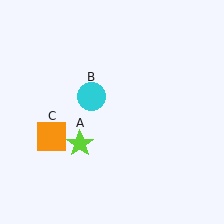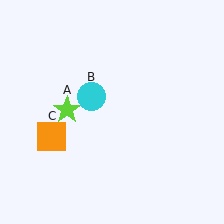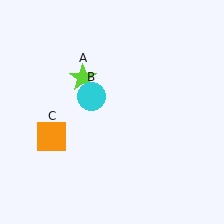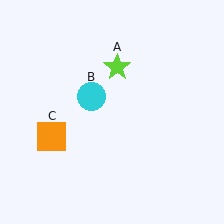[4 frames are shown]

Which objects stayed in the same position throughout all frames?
Cyan circle (object B) and orange square (object C) remained stationary.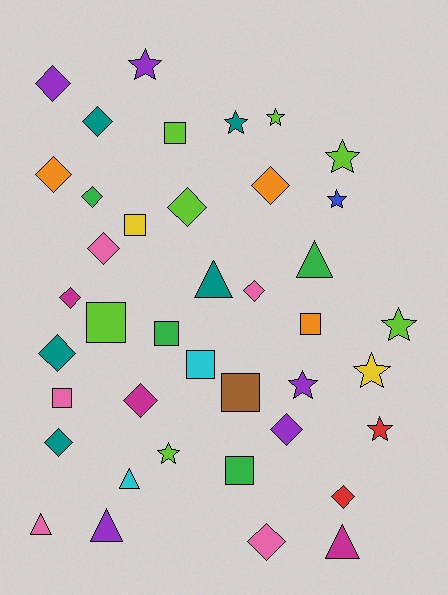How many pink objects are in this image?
There are 5 pink objects.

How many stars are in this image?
There are 10 stars.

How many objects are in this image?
There are 40 objects.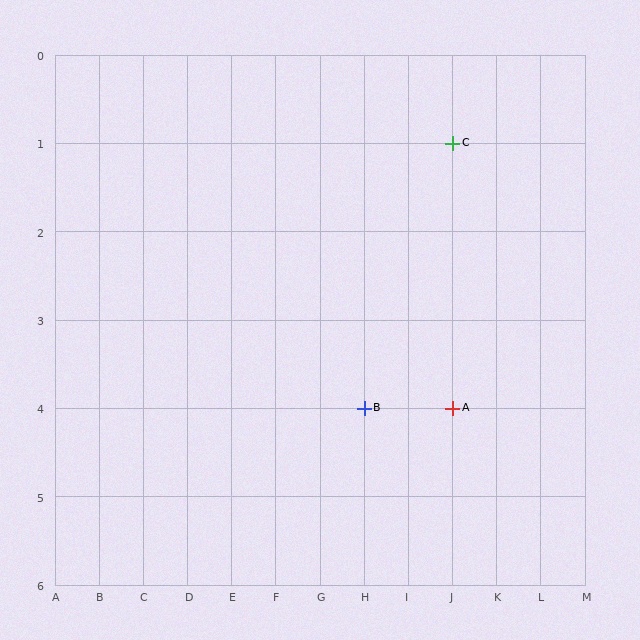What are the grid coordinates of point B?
Point B is at grid coordinates (H, 4).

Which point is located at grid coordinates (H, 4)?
Point B is at (H, 4).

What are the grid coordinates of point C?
Point C is at grid coordinates (J, 1).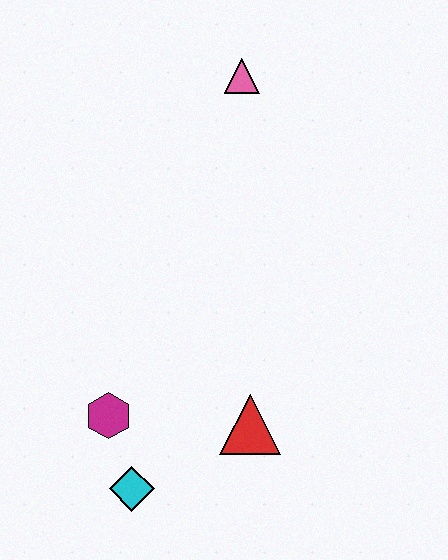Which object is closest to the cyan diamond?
The magenta hexagon is closest to the cyan diamond.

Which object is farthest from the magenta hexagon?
The pink triangle is farthest from the magenta hexagon.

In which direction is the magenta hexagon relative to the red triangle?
The magenta hexagon is to the left of the red triangle.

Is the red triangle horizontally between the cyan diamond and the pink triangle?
No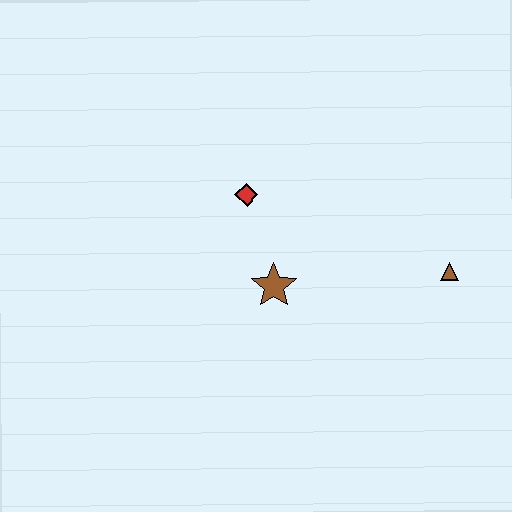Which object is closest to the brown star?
The red diamond is closest to the brown star.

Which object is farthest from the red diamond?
The brown triangle is farthest from the red diamond.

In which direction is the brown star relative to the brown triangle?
The brown star is to the left of the brown triangle.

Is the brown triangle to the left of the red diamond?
No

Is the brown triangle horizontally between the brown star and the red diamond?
No